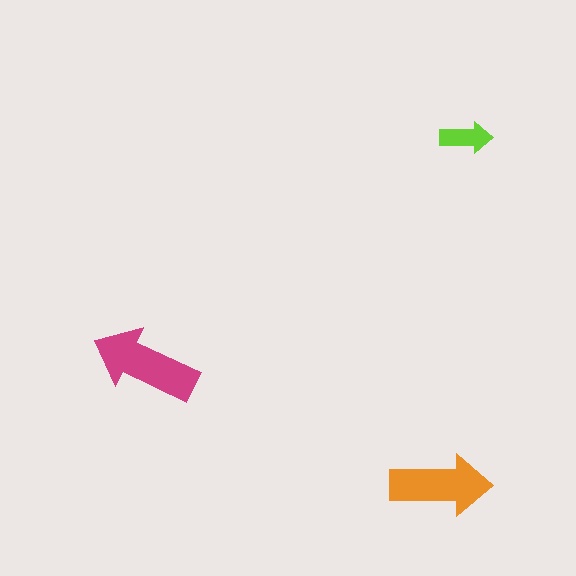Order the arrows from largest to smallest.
the magenta one, the orange one, the lime one.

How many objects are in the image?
There are 3 objects in the image.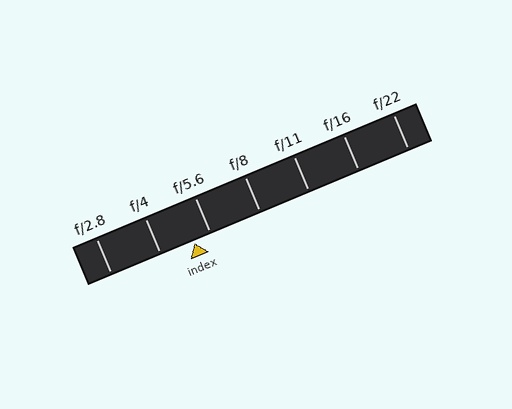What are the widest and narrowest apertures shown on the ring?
The widest aperture shown is f/2.8 and the narrowest is f/22.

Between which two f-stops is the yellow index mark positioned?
The index mark is between f/4 and f/5.6.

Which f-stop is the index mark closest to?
The index mark is closest to f/5.6.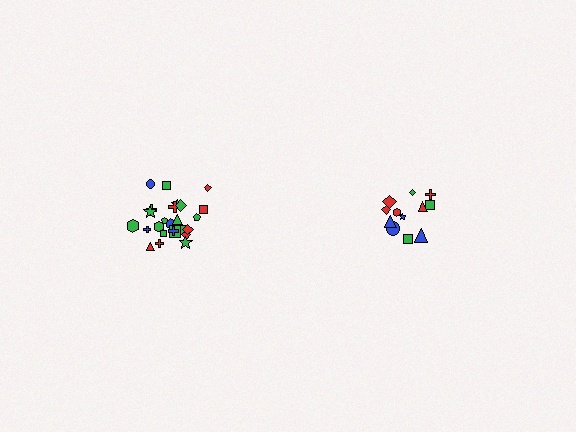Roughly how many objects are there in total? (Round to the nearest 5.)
Roughly 35 objects in total.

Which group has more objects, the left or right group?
The left group.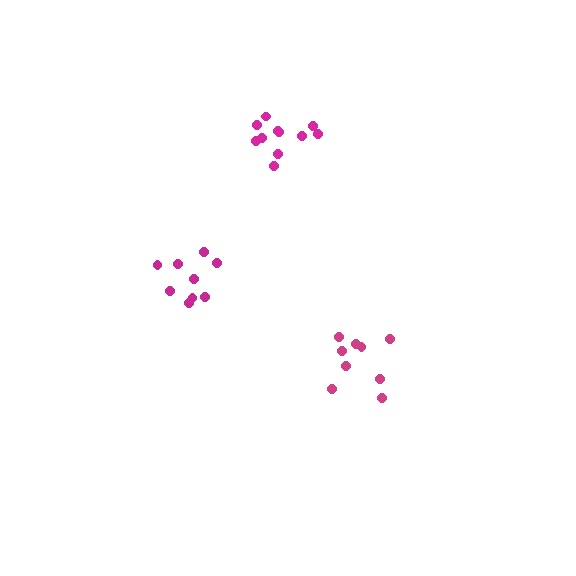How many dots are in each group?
Group 1: 9 dots, Group 2: 11 dots, Group 3: 9 dots (29 total).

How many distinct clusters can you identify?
There are 3 distinct clusters.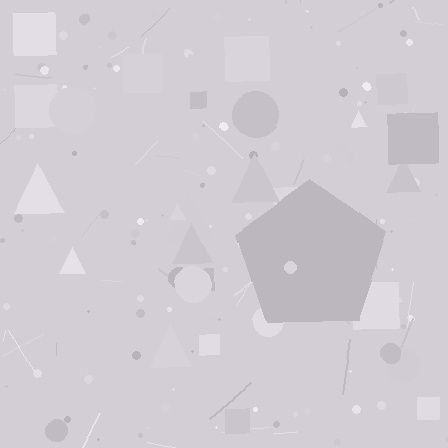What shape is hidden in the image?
A pentagon is hidden in the image.